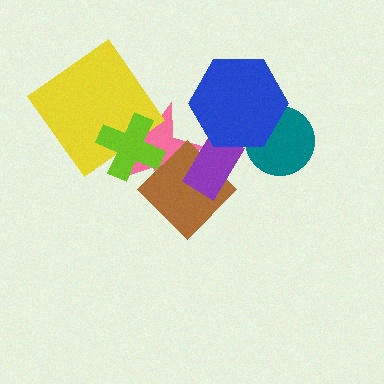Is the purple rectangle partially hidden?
Yes, it is partially covered by another shape.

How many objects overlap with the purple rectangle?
3 objects overlap with the purple rectangle.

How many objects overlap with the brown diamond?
3 objects overlap with the brown diamond.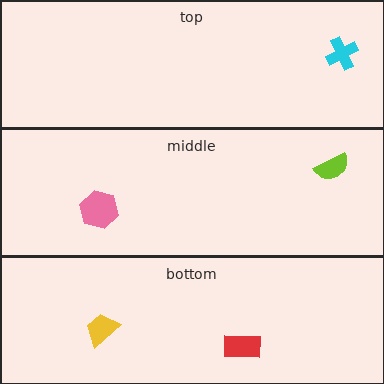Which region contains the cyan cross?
The top region.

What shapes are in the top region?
The cyan cross.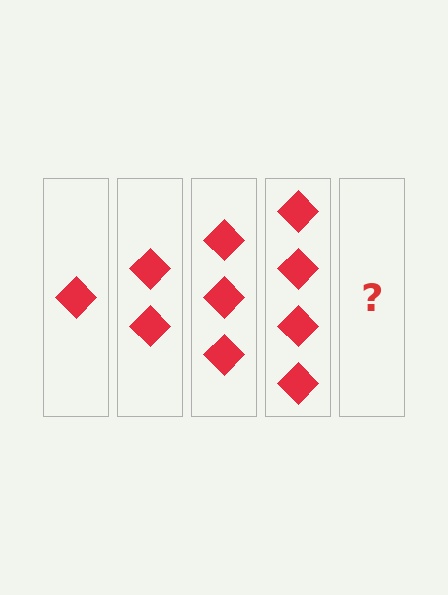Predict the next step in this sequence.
The next step is 5 diamonds.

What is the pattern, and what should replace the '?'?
The pattern is that each step adds one more diamond. The '?' should be 5 diamonds.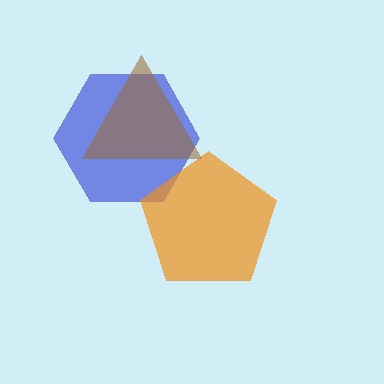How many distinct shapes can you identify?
There are 3 distinct shapes: a blue hexagon, an orange pentagon, a brown triangle.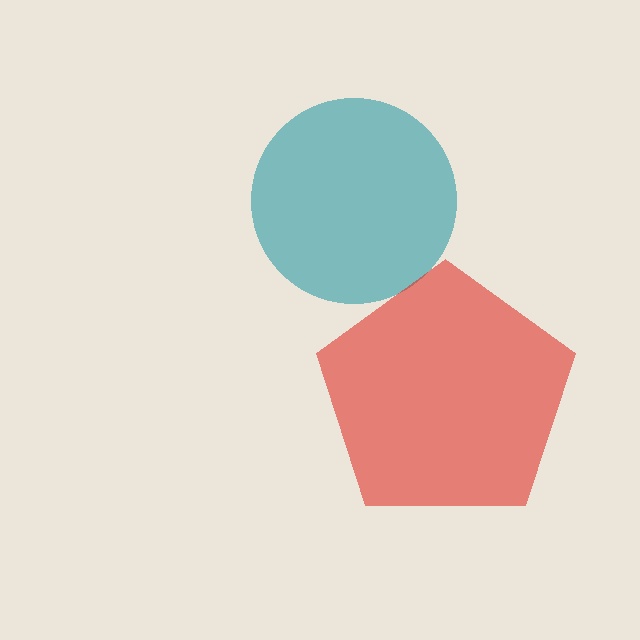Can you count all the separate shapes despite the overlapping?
Yes, there are 2 separate shapes.